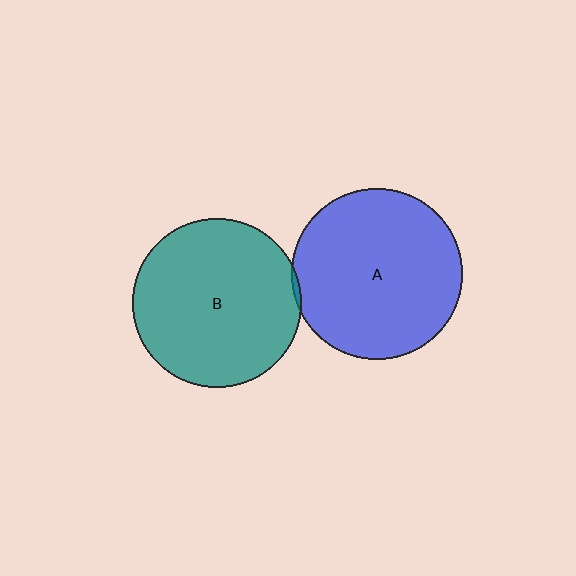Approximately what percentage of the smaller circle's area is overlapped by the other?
Approximately 5%.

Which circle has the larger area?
Circle A (blue).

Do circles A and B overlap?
Yes.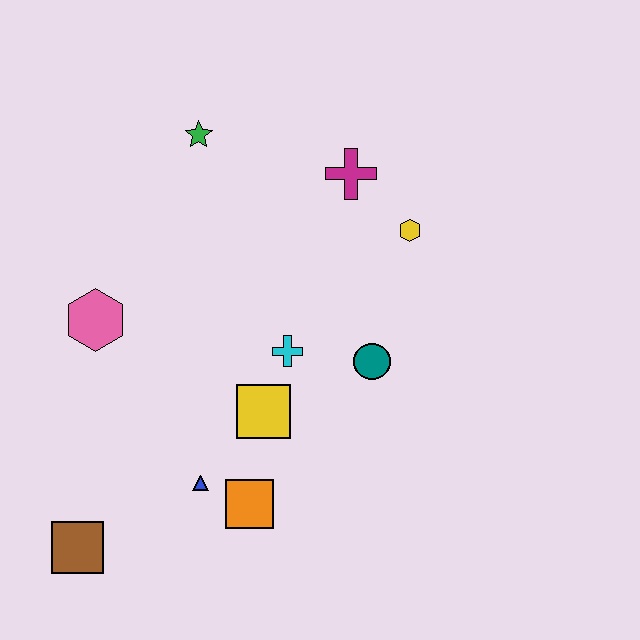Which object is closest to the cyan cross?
The yellow square is closest to the cyan cross.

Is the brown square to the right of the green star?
No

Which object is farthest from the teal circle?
The brown square is farthest from the teal circle.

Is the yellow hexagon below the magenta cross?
Yes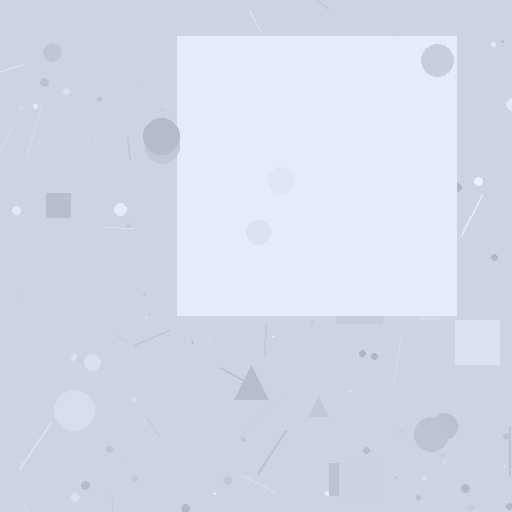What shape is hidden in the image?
A square is hidden in the image.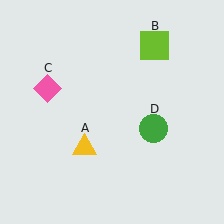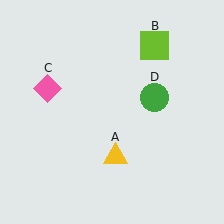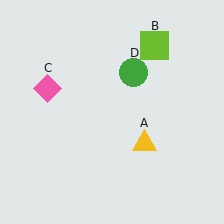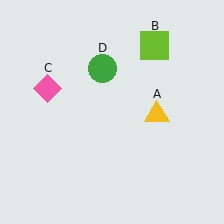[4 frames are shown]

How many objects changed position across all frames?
2 objects changed position: yellow triangle (object A), green circle (object D).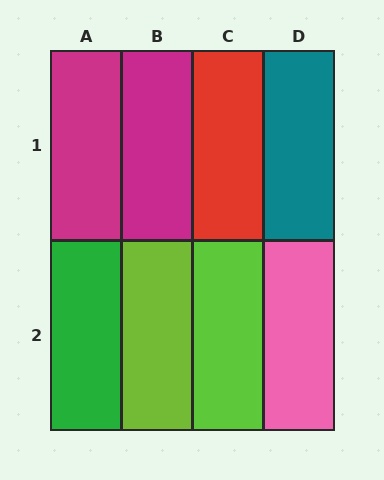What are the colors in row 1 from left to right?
Magenta, magenta, red, teal.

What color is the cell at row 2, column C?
Lime.